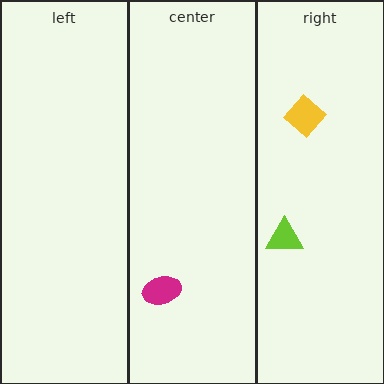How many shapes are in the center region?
1.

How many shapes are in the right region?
2.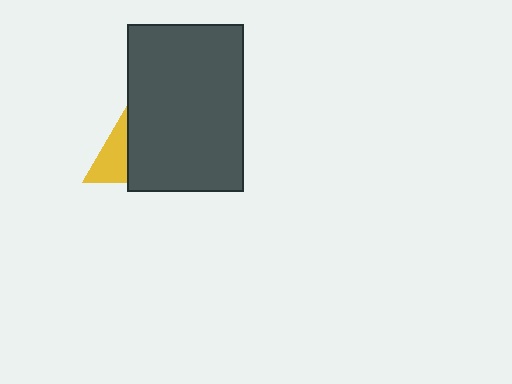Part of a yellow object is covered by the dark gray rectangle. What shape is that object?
It is a triangle.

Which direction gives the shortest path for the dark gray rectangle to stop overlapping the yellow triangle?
Moving right gives the shortest separation.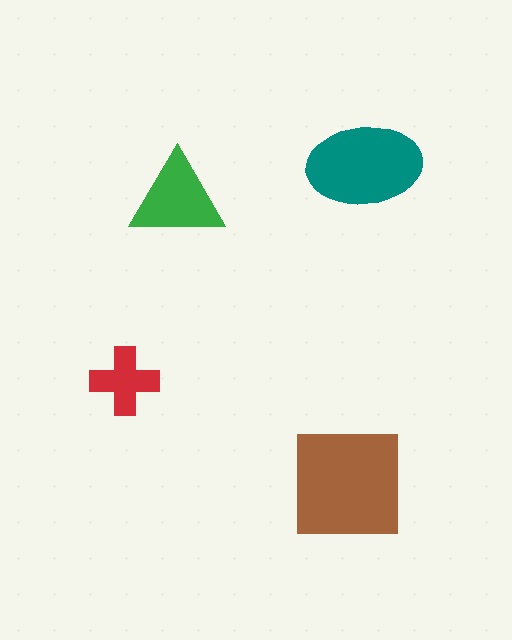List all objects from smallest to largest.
The red cross, the green triangle, the teal ellipse, the brown square.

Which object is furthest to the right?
The teal ellipse is rightmost.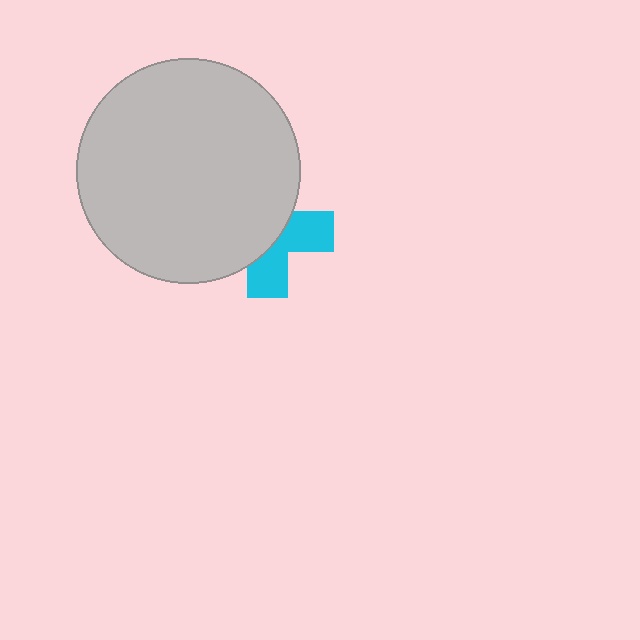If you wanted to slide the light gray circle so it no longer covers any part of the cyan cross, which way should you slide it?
Slide it left — that is the most direct way to separate the two shapes.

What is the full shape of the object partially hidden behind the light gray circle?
The partially hidden object is a cyan cross.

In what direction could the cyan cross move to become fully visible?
The cyan cross could move right. That would shift it out from behind the light gray circle entirely.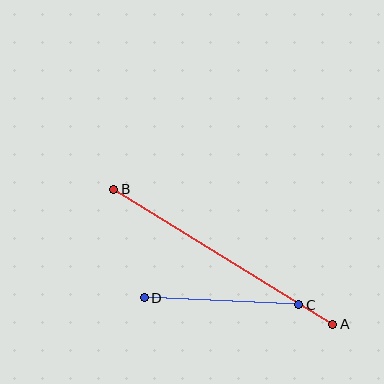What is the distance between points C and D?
The distance is approximately 155 pixels.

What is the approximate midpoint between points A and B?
The midpoint is at approximately (223, 257) pixels.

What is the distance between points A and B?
The distance is approximately 257 pixels.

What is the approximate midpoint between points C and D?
The midpoint is at approximately (221, 301) pixels.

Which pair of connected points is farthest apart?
Points A and B are farthest apart.